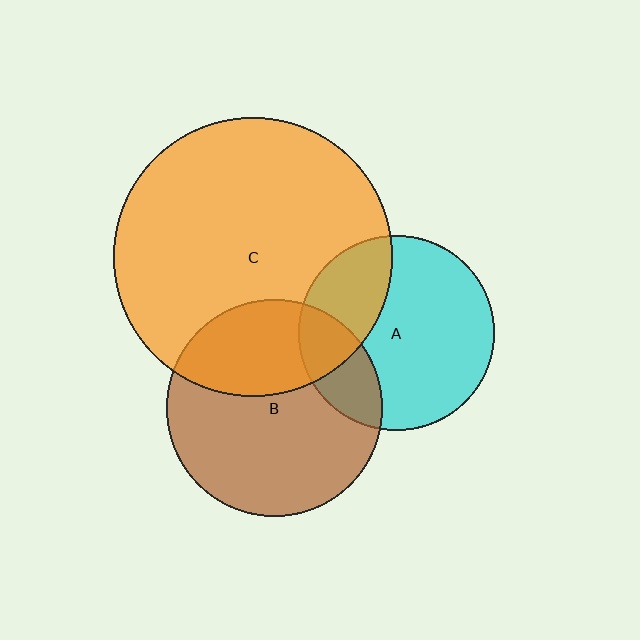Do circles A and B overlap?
Yes.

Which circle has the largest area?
Circle C (orange).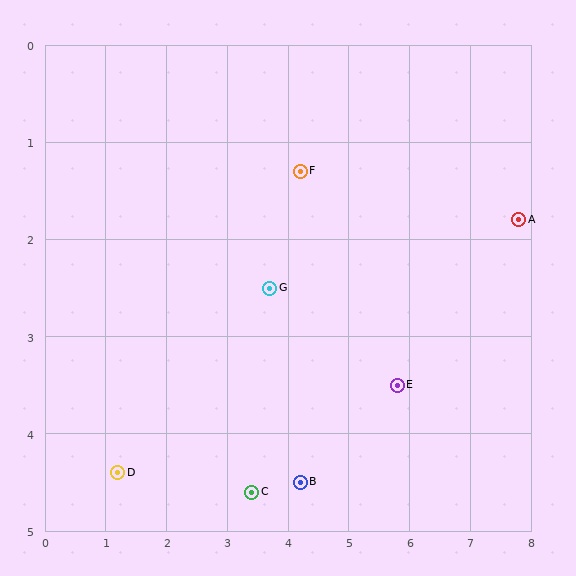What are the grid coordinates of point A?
Point A is at approximately (7.8, 1.8).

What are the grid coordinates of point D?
Point D is at approximately (1.2, 4.4).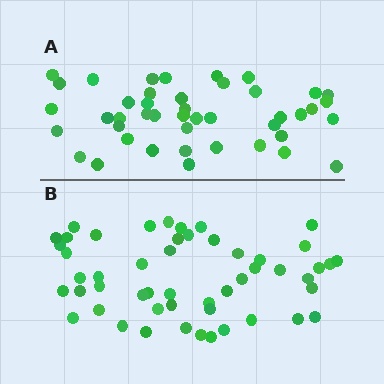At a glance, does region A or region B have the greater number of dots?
Region B (the bottom region) has more dots.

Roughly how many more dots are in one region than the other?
Region B has roughly 8 or so more dots than region A.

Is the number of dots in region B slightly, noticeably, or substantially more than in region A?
Region B has only slightly more — the two regions are fairly close. The ratio is roughly 1.2 to 1.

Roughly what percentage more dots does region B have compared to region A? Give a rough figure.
About 15% more.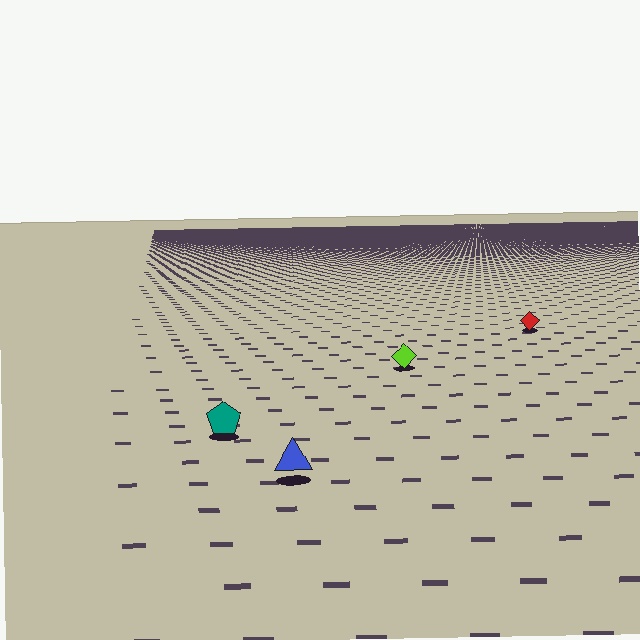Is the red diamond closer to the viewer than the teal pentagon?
No. The teal pentagon is closer — you can tell from the texture gradient: the ground texture is coarser near it.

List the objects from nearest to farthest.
From nearest to farthest: the blue triangle, the teal pentagon, the lime diamond, the red diamond.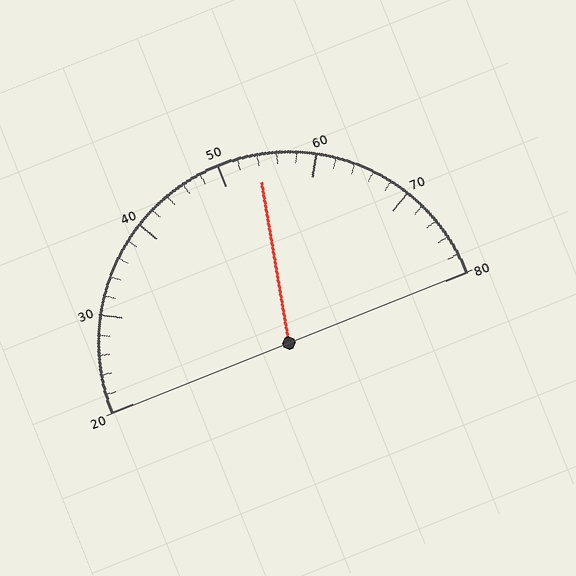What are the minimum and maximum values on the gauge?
The gauge ranges from 20 to 80.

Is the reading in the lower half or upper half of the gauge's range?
The reading is in the upper half of the range (20 to 80).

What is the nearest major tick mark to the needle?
The nearest major tick mark is 50.